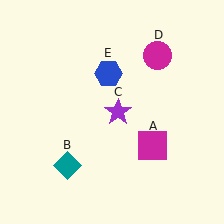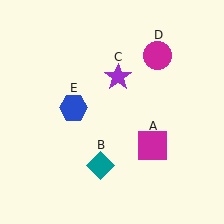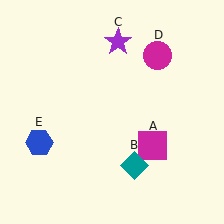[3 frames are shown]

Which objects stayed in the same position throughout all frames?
Magenta square (object A) and magenta circle (object D) remained stationary.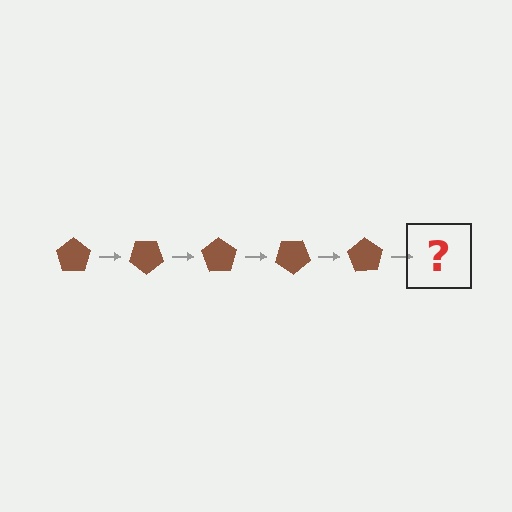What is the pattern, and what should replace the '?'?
The pattern is that the pentagon rotates 35 degrees each step. The '?' should be a brown pentagon rotated 175 degrees.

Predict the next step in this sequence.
The next step is a brown pentagon rotated 175 degrees.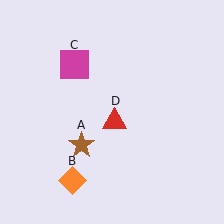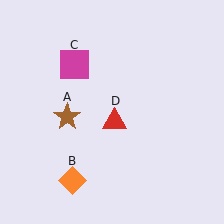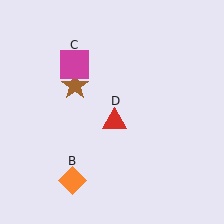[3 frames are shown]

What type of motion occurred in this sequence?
The brown star (object A) rotated clockwise around the center of the scene.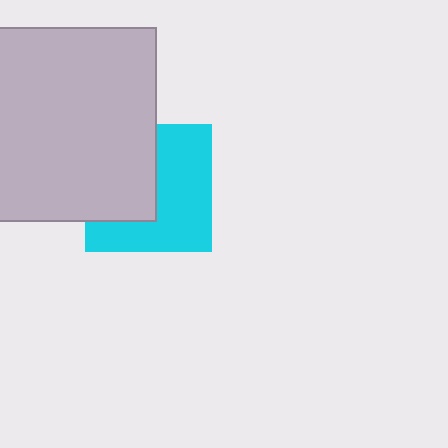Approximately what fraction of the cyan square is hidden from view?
Roughly 44% of the cyan square is hidden behind the light gray rectangle.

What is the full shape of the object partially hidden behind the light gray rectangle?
The partially hidden object is a cyan square.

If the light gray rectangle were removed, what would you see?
You would see the complete cyan square.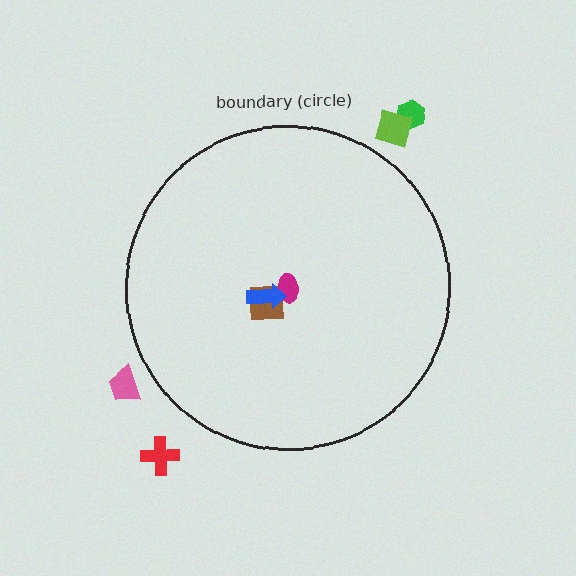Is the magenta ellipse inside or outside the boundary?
Inside.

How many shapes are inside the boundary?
3 inside, 4 outside.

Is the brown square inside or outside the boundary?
Inside.